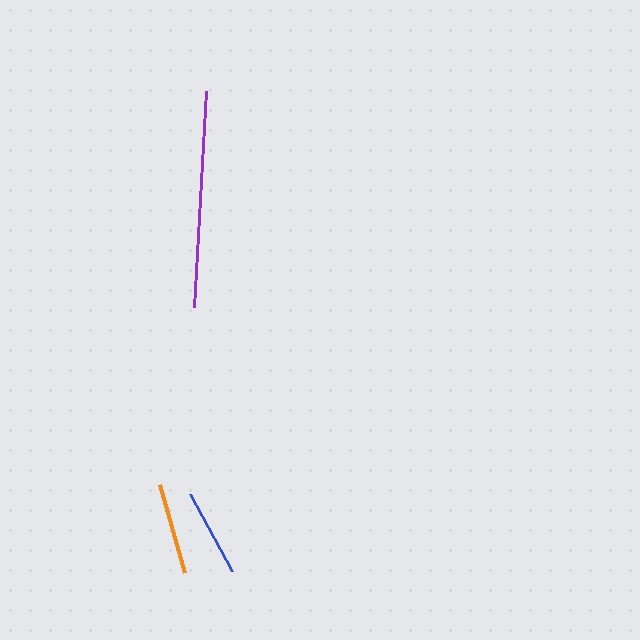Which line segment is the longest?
The purple line is the longest at approximately 216 pixels.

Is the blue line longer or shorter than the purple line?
The purple line is longer than the blue line.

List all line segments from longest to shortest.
From longest to shortest: purple, orange, blue.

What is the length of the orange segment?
The orange segment is approximately 92 pixels long.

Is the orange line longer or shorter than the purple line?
The purple line is longer than the orange line.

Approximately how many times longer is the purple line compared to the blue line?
The purple line is approximately 2.4 times the length of the blue line.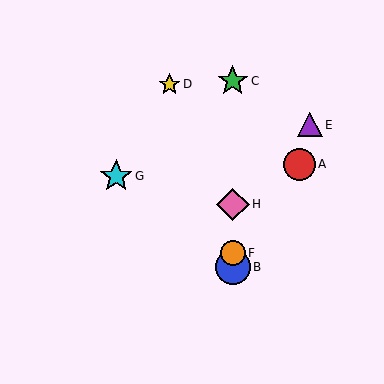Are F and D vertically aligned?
No, F is at x≈233 and D is at x≈169.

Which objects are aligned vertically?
Objects B, C, F, H are aligned vertically.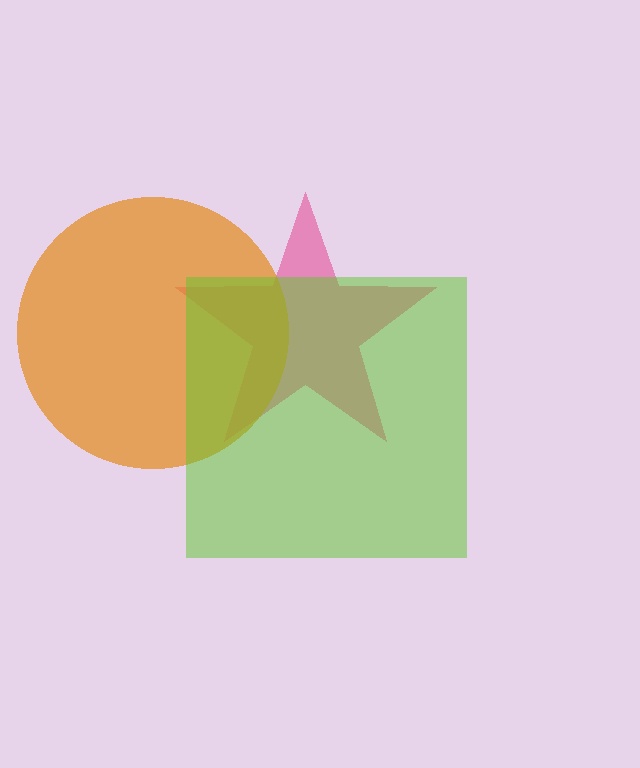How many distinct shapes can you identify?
There are 3 distinct shapes: a pink star, an orange circle, a lime square.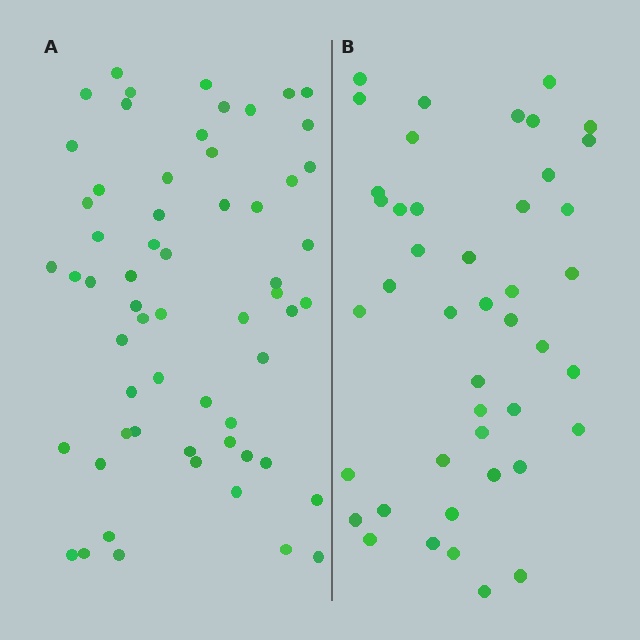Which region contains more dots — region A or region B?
Region A (the left region) has more dots.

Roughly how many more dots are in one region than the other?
Region A has approximately 15 more dots than region B.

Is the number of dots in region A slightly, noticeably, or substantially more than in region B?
Region A has noticeably more, but not dramatically so. The ratio is roughly 1.4 to 1.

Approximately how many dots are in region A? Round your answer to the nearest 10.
About 60 dots.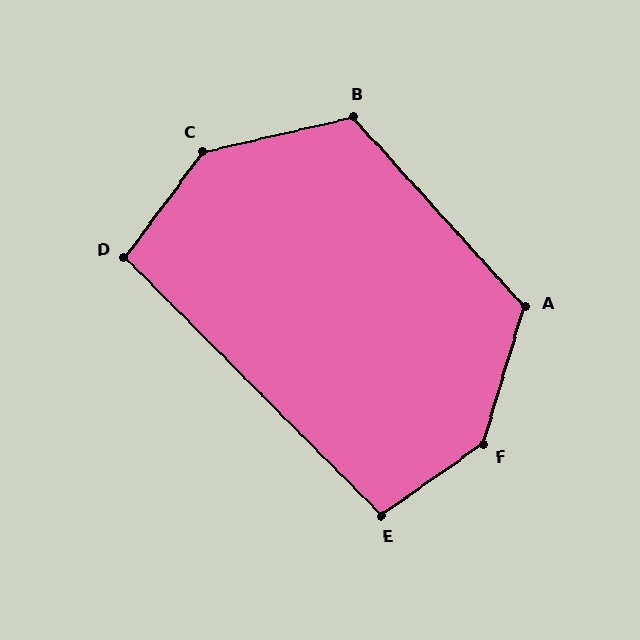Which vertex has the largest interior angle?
F, at approximately 142 degrees.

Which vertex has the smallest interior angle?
D, at approximately 99 degrees.